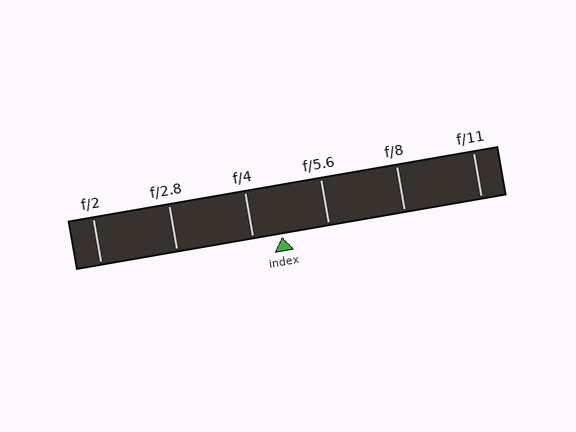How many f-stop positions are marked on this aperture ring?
There are 6 f-stop positions marked.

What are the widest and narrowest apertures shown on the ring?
The widest aperture shown is f/2 and the narrowest is f/11.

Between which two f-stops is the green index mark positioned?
The index mark is between f/4 and f/5.6.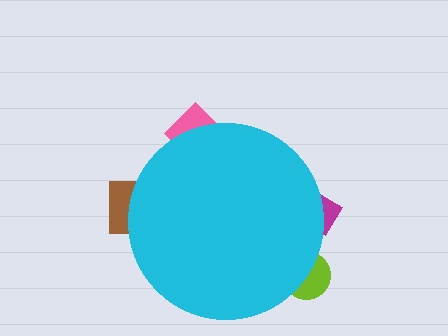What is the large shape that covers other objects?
A cyan circle.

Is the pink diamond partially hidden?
Yes, the pink diamond is partially hidden behind the cyan circle.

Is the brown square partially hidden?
Yes, the brown square is partially hidden behind the cyan circle.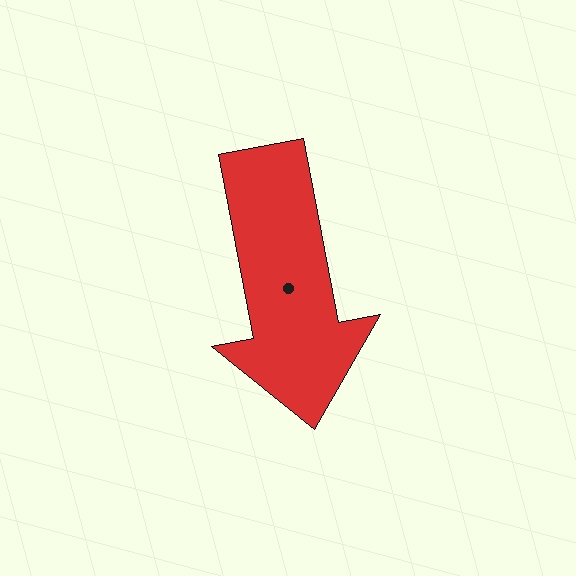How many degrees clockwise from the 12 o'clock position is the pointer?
Approximately 169 degrees.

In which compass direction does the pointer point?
South.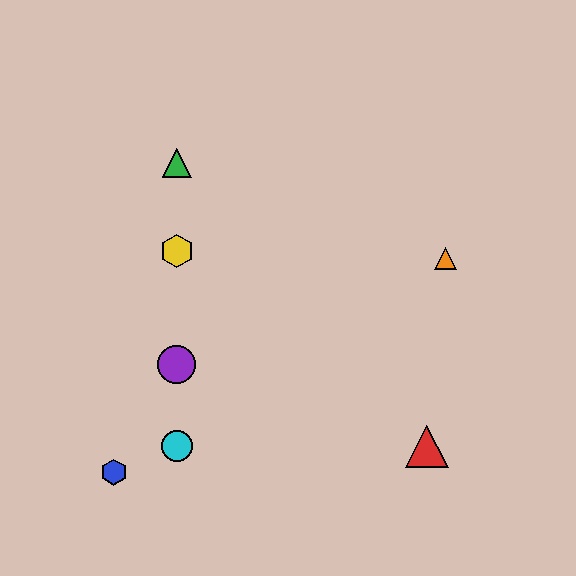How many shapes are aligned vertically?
4 shapes (the green triangle, the yellow hexagon, the purple circle, the cyan circle) are aligned vertically.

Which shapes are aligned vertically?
The green triangle, the yellow hexagon, the purple circle, the cyan circle are aligned vertically.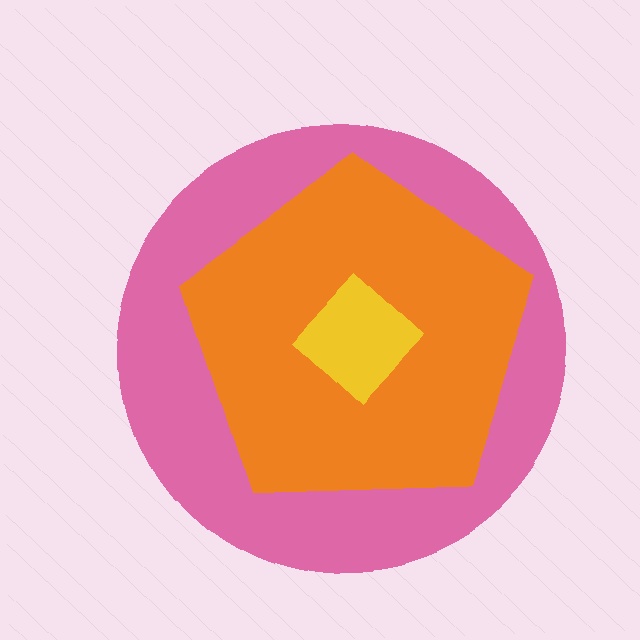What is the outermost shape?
The pink circle.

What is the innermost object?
The yellow diamond.